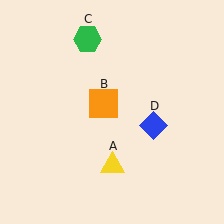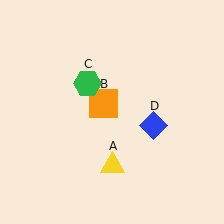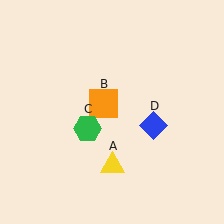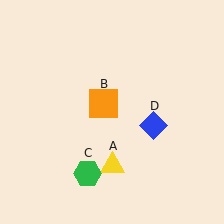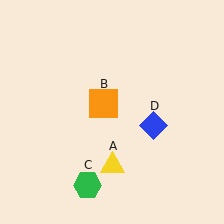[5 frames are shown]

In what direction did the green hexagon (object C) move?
The green hexagon (object C) moved down.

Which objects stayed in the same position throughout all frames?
Yellow triangle (object A) and orange square (object B) and blue diamond (object D) remained stationary.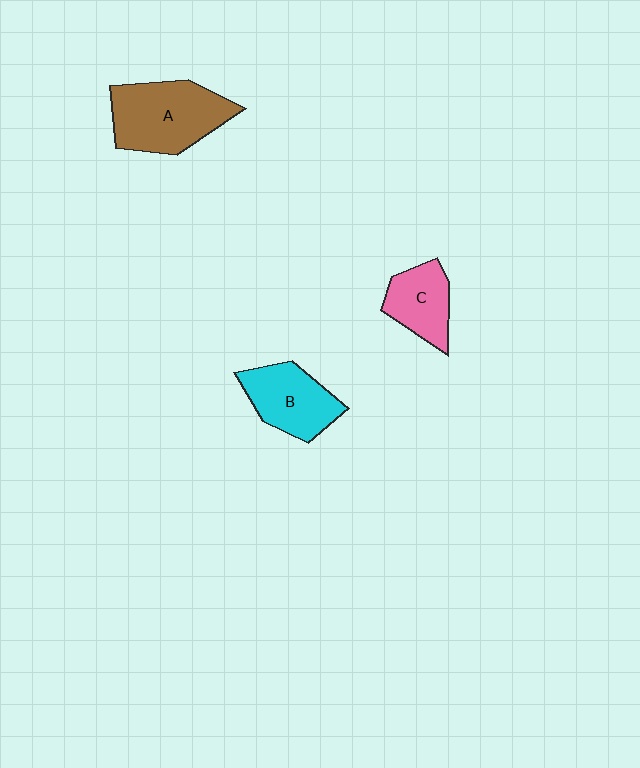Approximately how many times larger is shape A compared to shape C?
Approximately 1.7 times.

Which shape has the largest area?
Shape A (brown).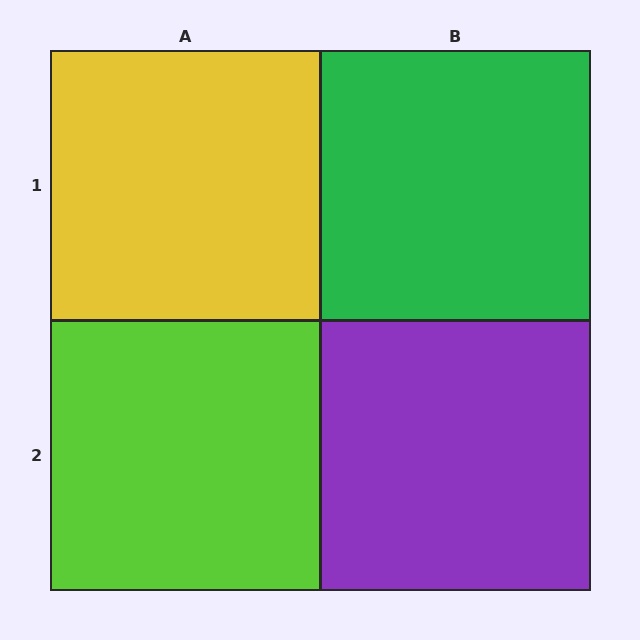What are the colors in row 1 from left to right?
Yellow, green.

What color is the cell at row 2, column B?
Purple.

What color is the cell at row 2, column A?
Lime.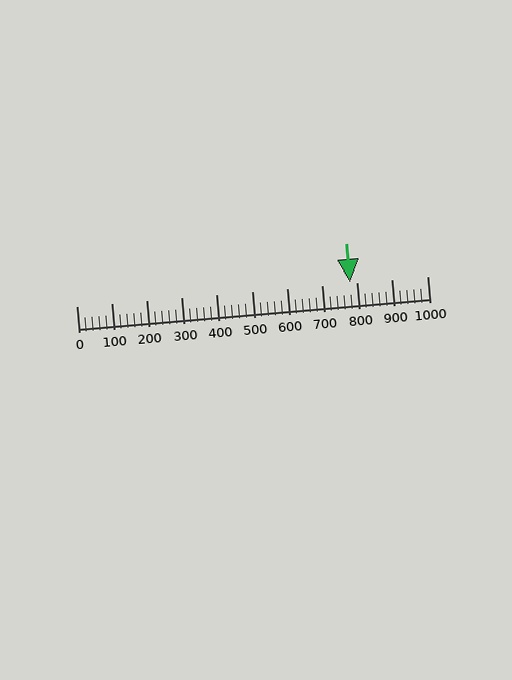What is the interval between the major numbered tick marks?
The major tick marks are spaced 100 units apart.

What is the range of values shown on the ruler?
The ruler shows values from 0 to 1000.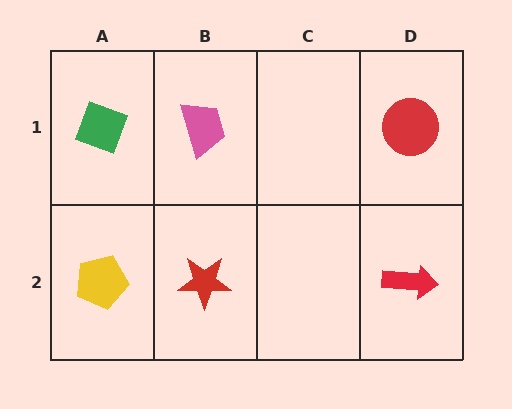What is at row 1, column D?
A red circle.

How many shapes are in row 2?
3 shapes.